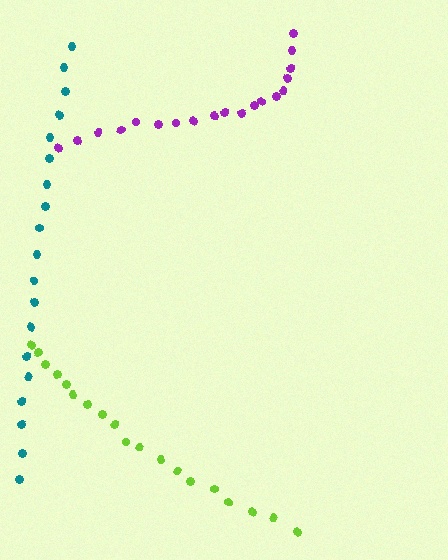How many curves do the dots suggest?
There are 3 distinct paths.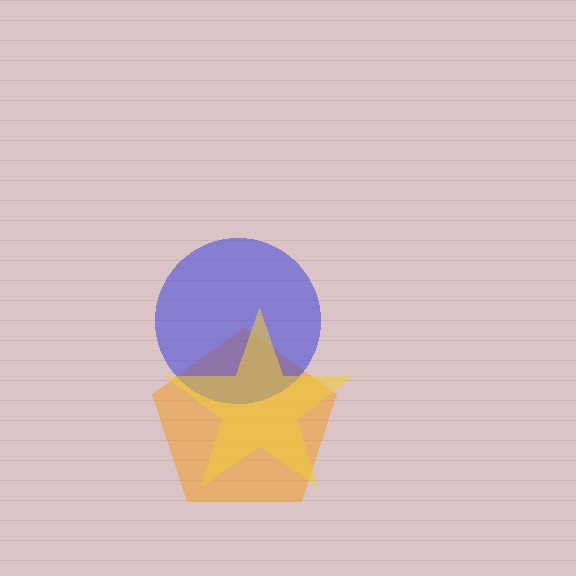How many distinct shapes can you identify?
There are 3 distinct shapes: an orange pentagon, a blue circle, a yellow star.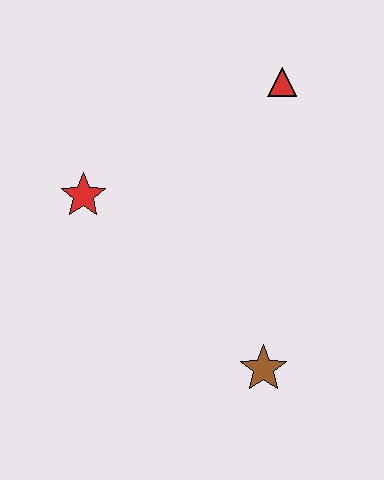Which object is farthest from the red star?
The brown star is farthest from the red star.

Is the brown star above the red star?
No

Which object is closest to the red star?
The red triangle is closest to the red star.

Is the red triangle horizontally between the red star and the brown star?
No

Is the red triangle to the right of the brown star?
Yes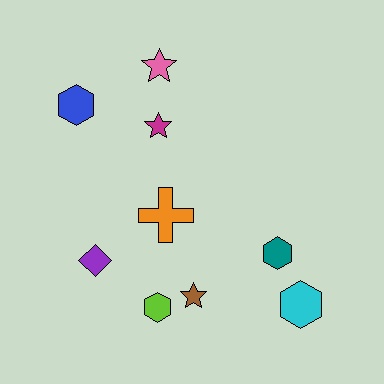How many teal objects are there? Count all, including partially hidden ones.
There is 1 teal object.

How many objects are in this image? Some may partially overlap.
There are 9 objects.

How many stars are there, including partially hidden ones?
There are 3 stars.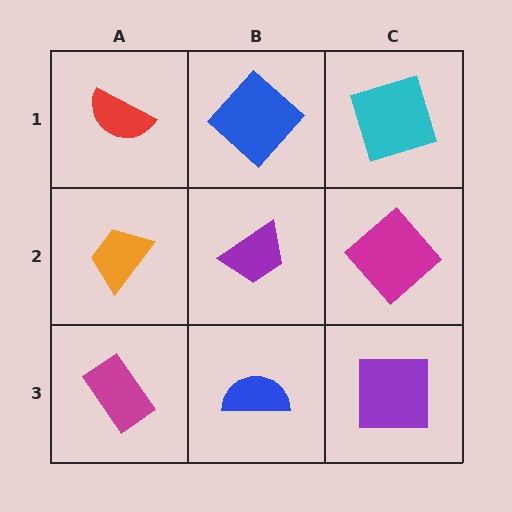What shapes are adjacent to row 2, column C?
A cyan square (row 1, column C), a purple square (row 3, column C), a purple trapezoid (row 2, column B).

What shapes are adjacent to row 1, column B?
A purple trapezoid (row 2, column B), a red semicircle (row 1, column A), a cyan square (row 1, column C).